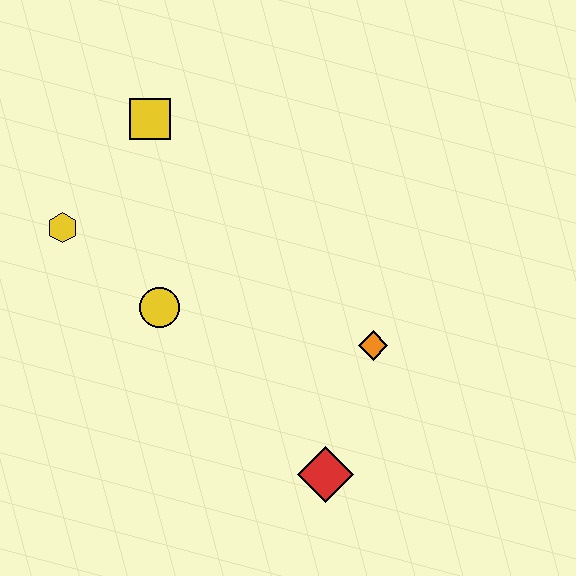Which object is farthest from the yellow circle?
The red diamond is farthest from the yellow circle.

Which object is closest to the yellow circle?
The yellow hexagon is closest to the yellow circle.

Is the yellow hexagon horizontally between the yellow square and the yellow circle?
No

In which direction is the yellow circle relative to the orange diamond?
The yellow circle is to the left of the orange diamond.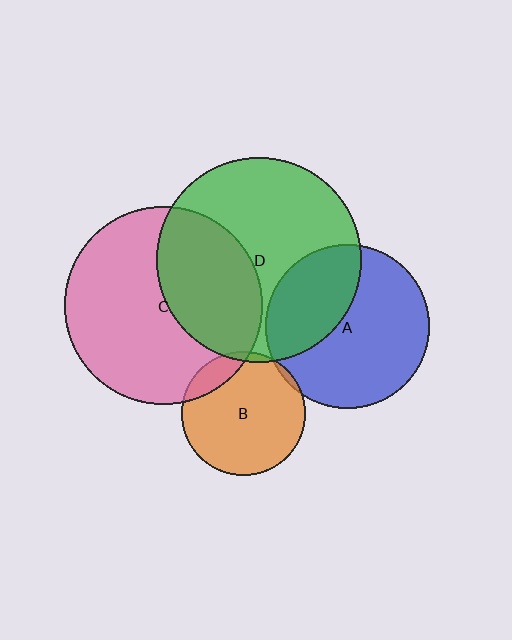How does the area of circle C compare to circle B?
Approximately 2.5 times.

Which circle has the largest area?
Circle D (green).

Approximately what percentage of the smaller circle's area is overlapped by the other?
Approximately 15%.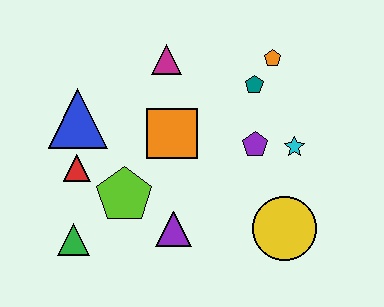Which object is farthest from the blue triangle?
The yellow circle is farthest from the blue triangle.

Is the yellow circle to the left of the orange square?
No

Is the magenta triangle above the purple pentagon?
Yes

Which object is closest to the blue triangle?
The red triangle is closest to the blue triangle.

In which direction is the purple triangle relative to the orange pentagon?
The purple triangle is below the orange pentagon.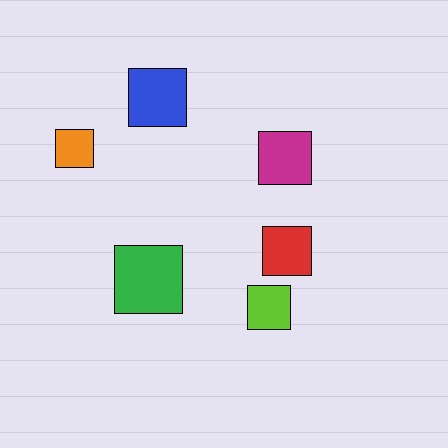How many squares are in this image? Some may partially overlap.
There are 6 squares.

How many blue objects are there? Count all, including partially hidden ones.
There is 1 blue object.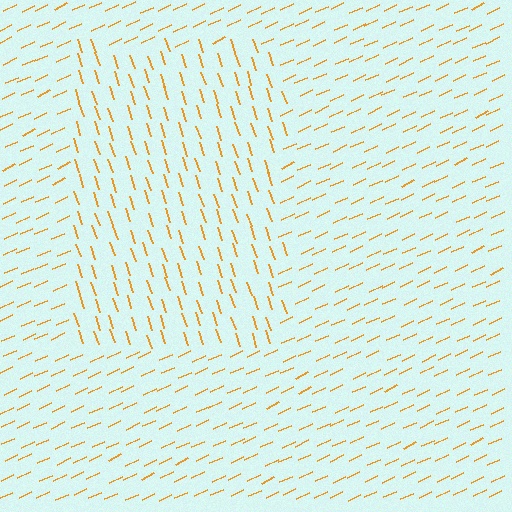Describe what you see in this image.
The image is filled with small orange line segments. A rectangle region in the image has lines oriented differently from the surrounding lines, creating a visible texture boundary.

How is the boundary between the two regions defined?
The boundary is defined purely by a change in line orientation (approximately 84 degrees difference). All lines are the same color and thickness.